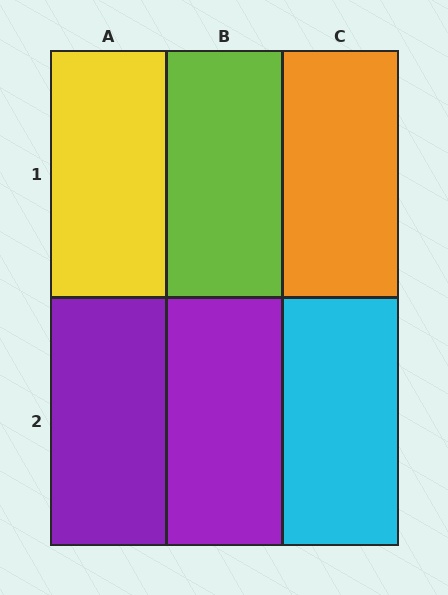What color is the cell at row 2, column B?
Purple.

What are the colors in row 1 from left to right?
Yellow, lime, orange.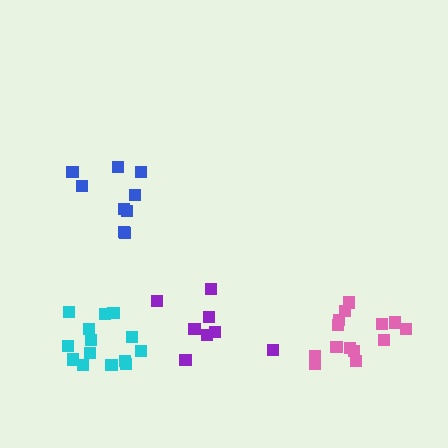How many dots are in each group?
Group 1: 8 dots, Group 2: 14 dots, Group 3: 9 dots, Group 4: 14 dots (45 total).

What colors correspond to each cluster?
The clusters are colored: purple, pink, blue, cyan.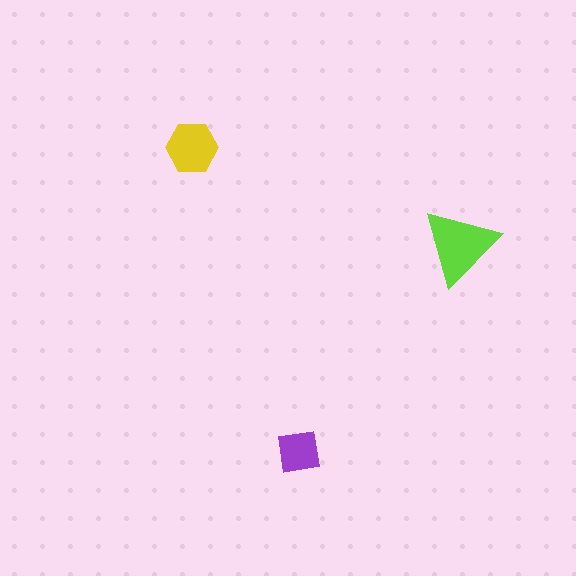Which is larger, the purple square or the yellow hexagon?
The yellow hexagon.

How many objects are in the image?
There are 3 objects in the image.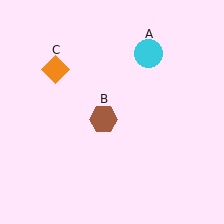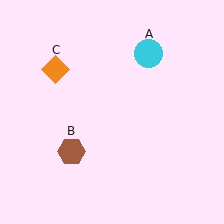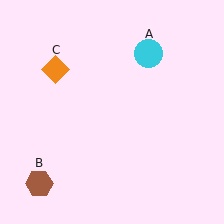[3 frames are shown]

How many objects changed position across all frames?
1 object changed position: brown hexagon (object B).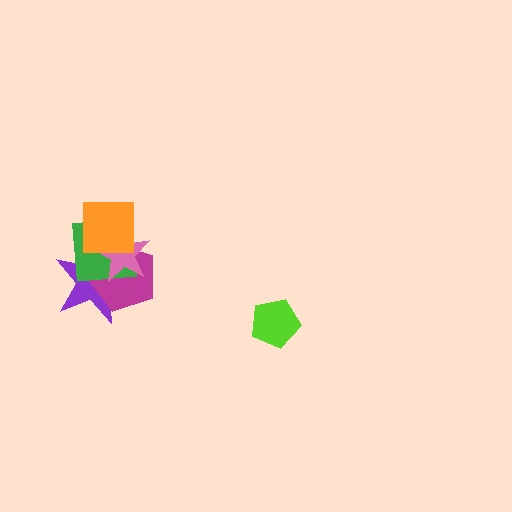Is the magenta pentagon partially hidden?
Yes, it is partially covered by another shape.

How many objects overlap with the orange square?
4 objects overlap with the orange square.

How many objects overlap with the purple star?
4 objects overlap with the purple star.